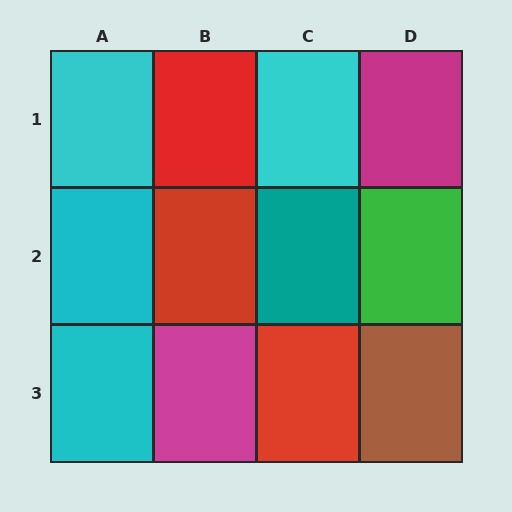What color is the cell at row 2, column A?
Cyan.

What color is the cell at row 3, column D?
Brown.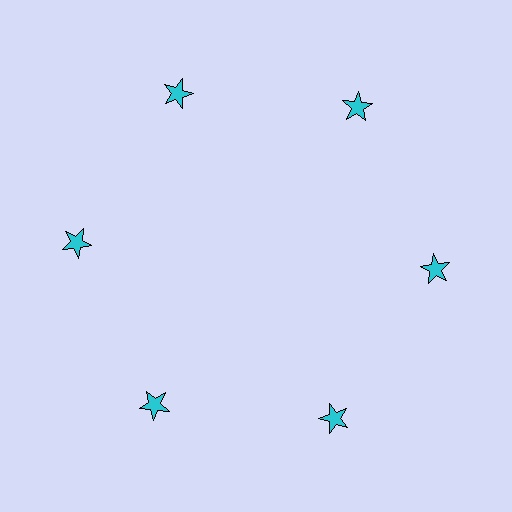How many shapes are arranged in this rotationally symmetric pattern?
There are 6 shapes, arranged in 6 groups of 1.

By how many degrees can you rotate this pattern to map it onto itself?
The pattern maps onto itself every 60 degrees of rotation.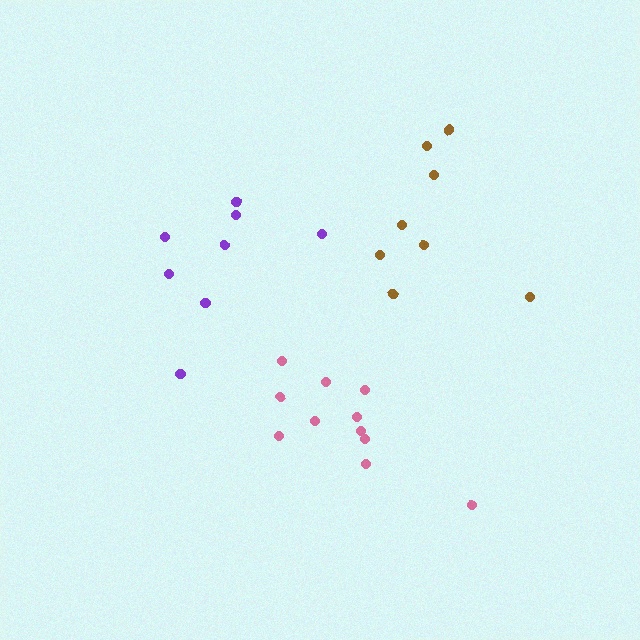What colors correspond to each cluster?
The clusters are colored: purple, pink, brown.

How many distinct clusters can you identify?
There are 3 distinct clusters.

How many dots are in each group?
Group 1: 8 dots, Group 2: 11 dots, Group 3: 8 dots (27 total).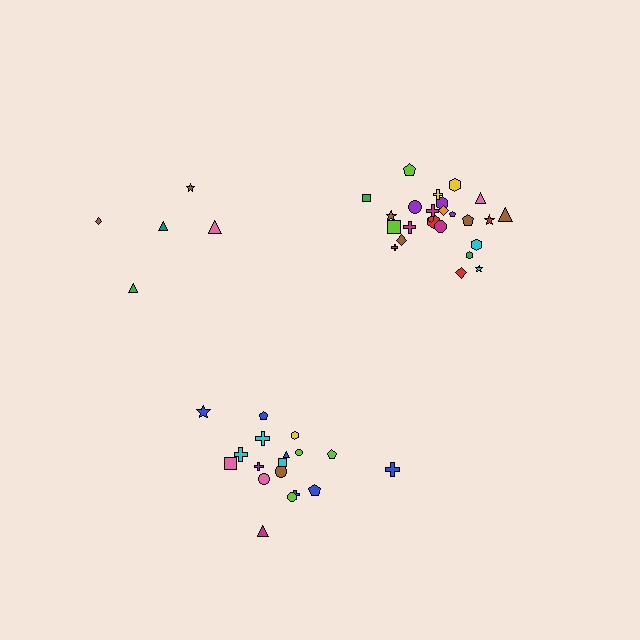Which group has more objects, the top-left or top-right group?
The top-right group.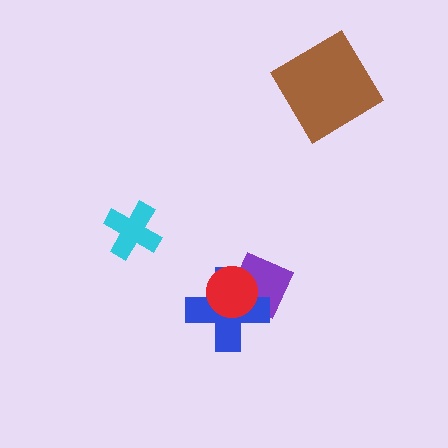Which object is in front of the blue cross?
The red circle is in front of the blue cross.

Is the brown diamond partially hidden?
No, no other shape covers it.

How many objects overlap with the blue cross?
2 objects overlap with the blue cross.